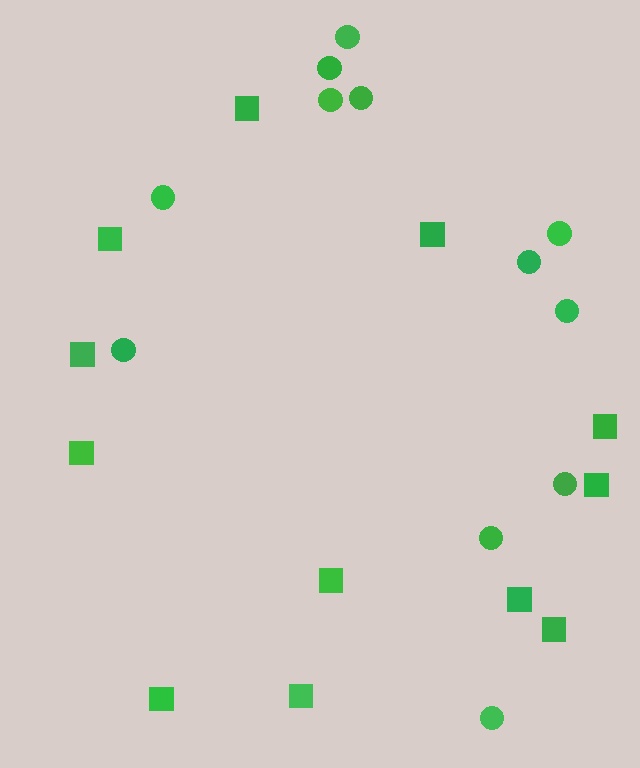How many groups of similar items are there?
There are 2 groups: one group of squares (12) and one group of circles (12).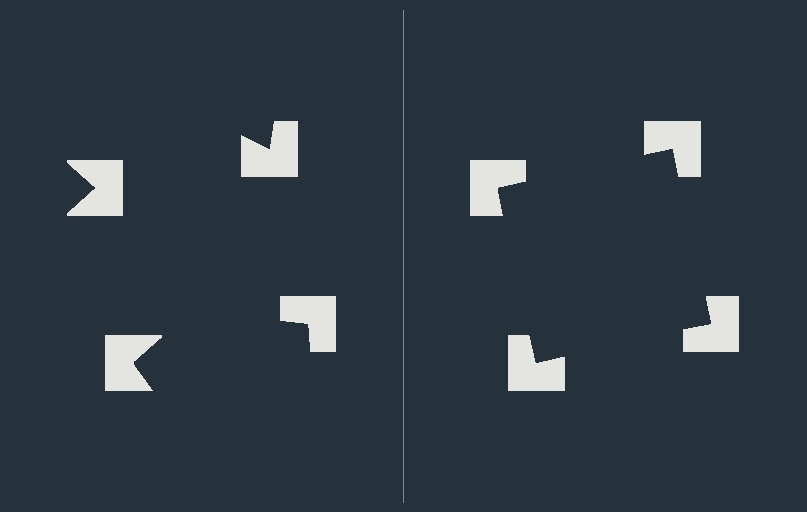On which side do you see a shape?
An illusory square appears on the right side. On the left side the wedge cuts are rotated, so no coherent shape forms.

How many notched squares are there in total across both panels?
8 — 4 on each side.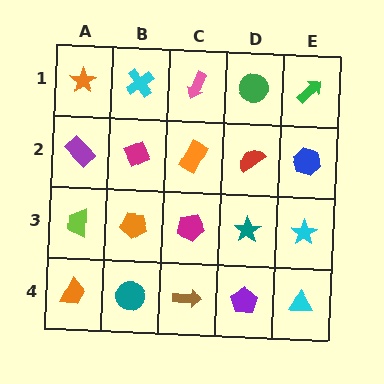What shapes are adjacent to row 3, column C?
An orange rectangle (row 2, column C), a brown arrow (row 4, column C), an orange pentagon (row 3, column B), a teal star (row 3, column D).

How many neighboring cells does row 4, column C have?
3.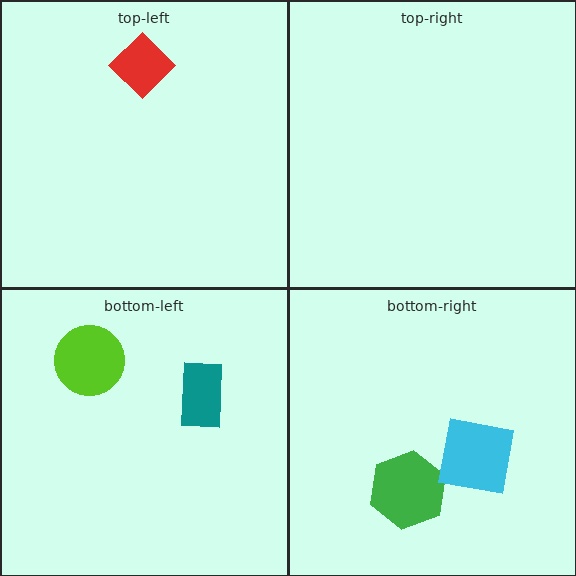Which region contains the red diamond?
The top-left region.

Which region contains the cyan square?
The bottom-right region.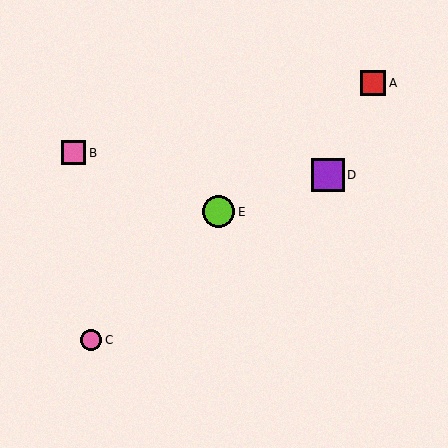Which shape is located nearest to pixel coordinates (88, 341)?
The pink circle (labeled C) at (91, 340) is nearest to that location.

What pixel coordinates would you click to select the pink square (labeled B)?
Click at (74, 153) to select the pink square B.